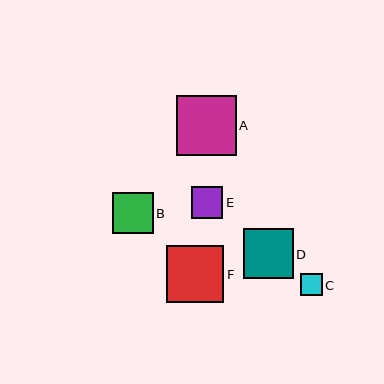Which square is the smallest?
Square C is the smallest with a size of approximately 22 pixels.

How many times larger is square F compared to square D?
Square F is approximately 1.1 times the size of square D.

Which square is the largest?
Square A is the largest with a size of approximately 60 pixels.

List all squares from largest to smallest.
From largest to smallest: A, F, D, B, E, C.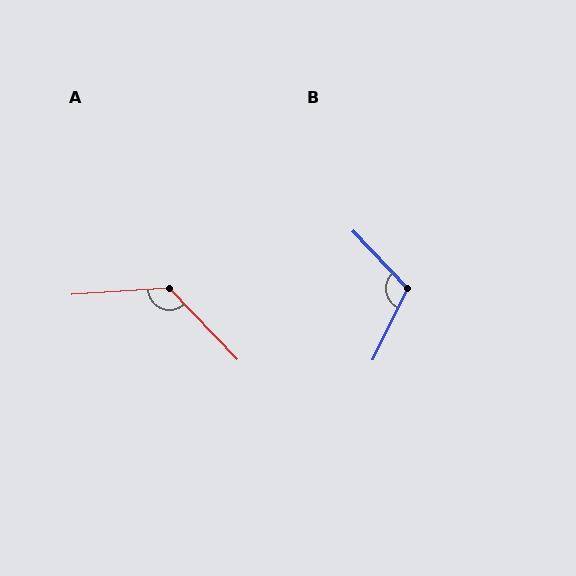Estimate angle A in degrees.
Approximately 129 degrees.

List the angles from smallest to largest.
B (111°), A (129°).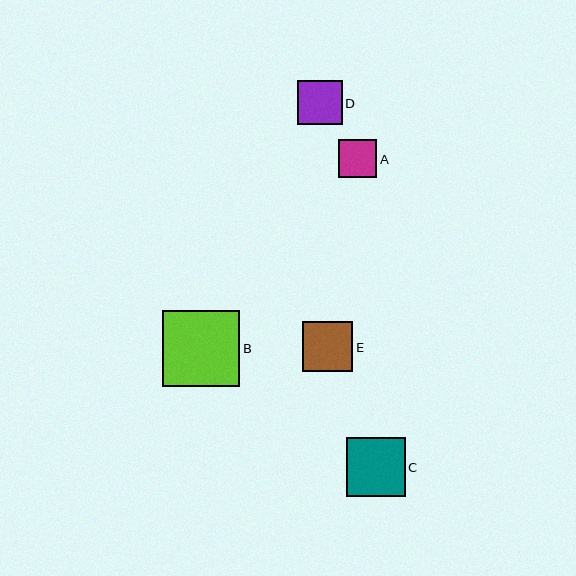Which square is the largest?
Square B is the largest with a size of approximately 77 pixels.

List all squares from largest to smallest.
From largest to smallest: B, C, E, D, A.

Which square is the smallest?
Square A is the smallest with a size of approximately 38 pixels.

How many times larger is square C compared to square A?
Square C is approximately 1.6 times the size of square A.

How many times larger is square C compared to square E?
Square C is approximately 1.2 times the size of square E.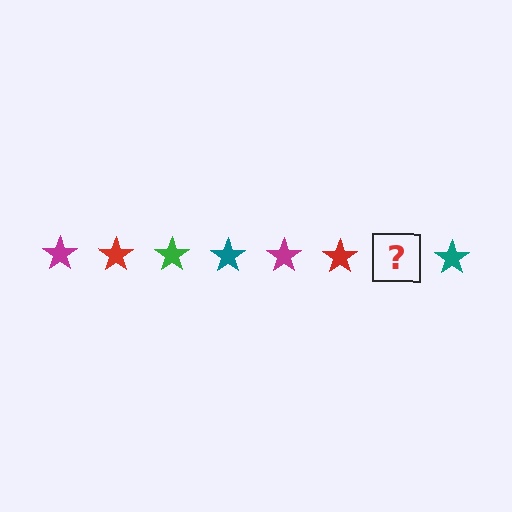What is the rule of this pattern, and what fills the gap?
The rule is that the pattern cycles through magenta, red, green, teal stars. The gap should be filled with a green star.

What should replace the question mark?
The question mark should be replaced with a green star.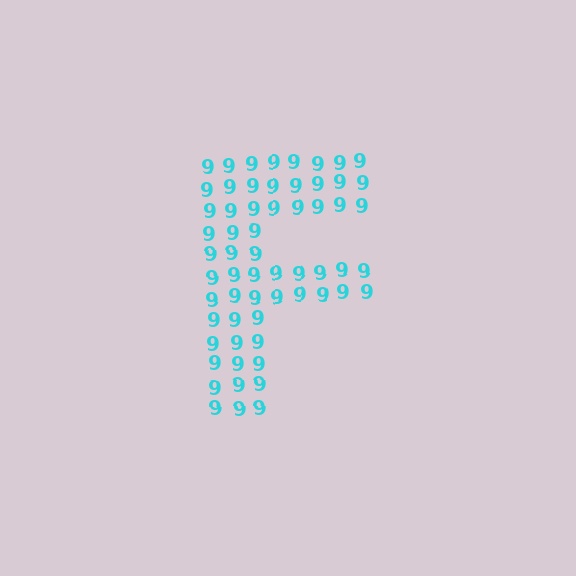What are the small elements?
The small elements are digit 9's.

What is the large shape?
The large shape is the letter F.